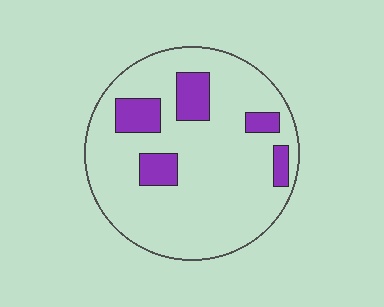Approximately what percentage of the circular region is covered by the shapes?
Approximately 15%.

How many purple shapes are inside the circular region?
5.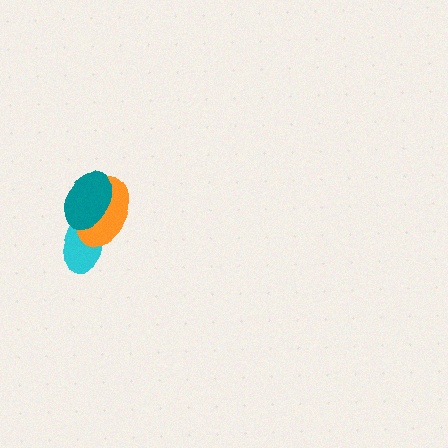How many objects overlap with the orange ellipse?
2 objects overlap with the orange ellipse.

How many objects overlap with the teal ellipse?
2 objects overlap with the teal ellipse.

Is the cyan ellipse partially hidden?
Yes, it is partially covered by another shape.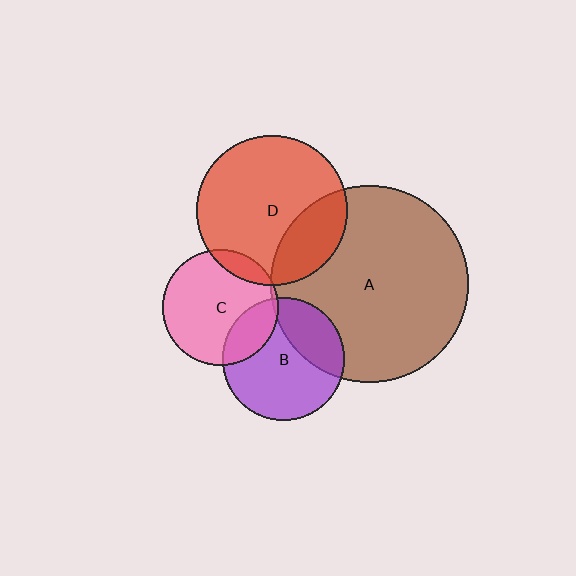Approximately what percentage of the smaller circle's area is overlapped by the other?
Approximately 30%.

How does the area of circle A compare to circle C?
Approximately 2.9 times.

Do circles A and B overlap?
Yes.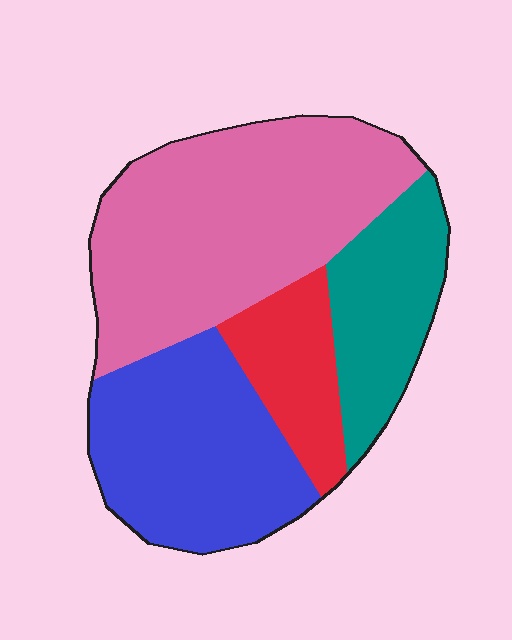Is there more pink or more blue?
Pink.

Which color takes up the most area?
Pink, at roughly 40%.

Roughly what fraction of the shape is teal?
Teal covers 17% of the shape.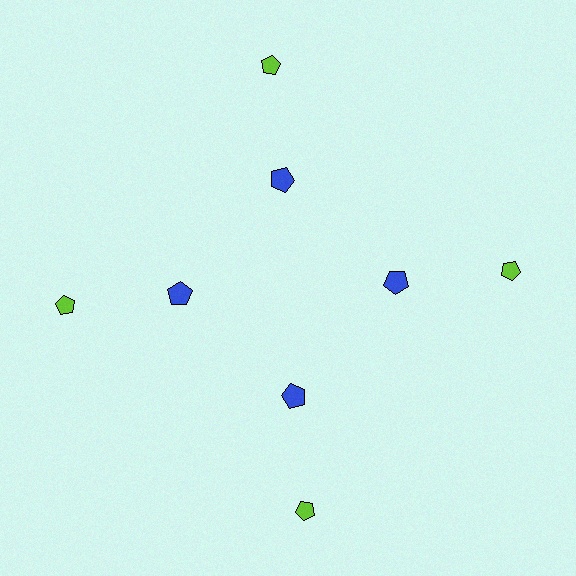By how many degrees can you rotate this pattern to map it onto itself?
The pattern maps onto itself every 90 degrees of rotation.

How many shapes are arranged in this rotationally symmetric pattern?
There are 8 shapes, arranged in 4 groups of 2.